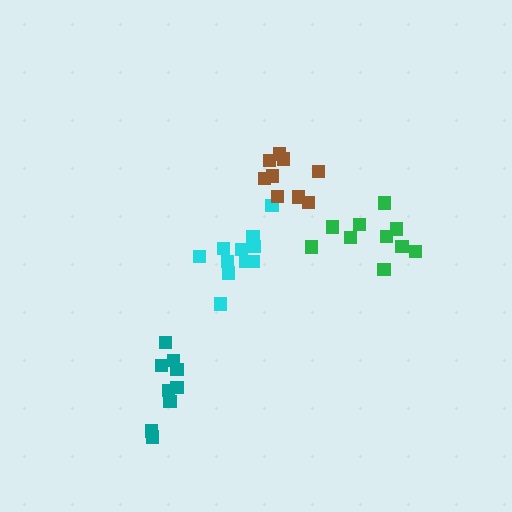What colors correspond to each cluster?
The clusters are colored: cyan, green, teal, brown.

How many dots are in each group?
Group 1: 11 dots, Group 2: 10 dots, Group 3: 9 dots, Group 4: 9 dots (39 total).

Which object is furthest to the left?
The teal cluster is leftmost.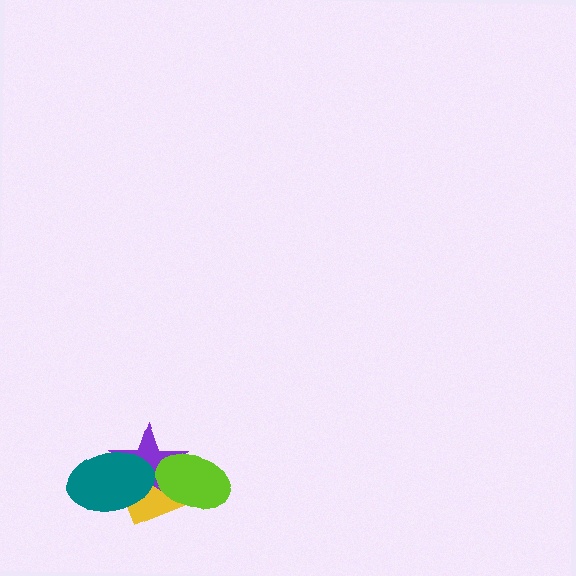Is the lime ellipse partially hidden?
No, no other shape covers it.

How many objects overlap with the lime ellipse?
2 objects overlap with the lime ellipse.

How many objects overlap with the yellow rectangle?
3 objects overlap with the yellow rectangle.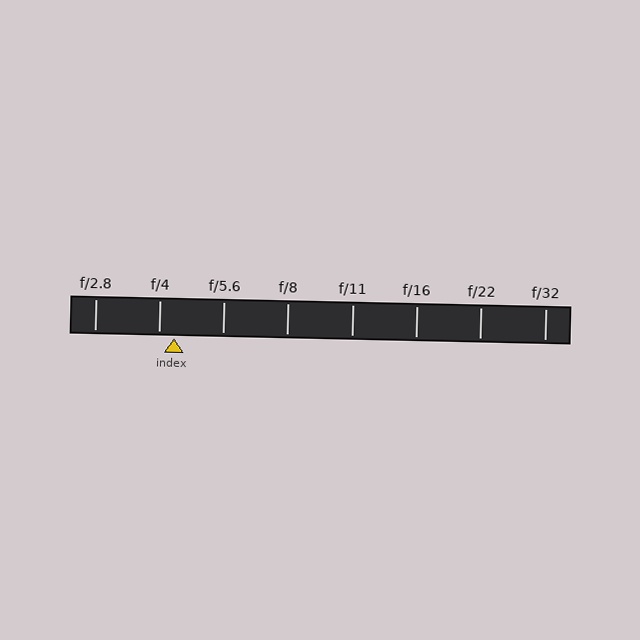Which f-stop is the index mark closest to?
The index mark is closest to f/4.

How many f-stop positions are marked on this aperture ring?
There are 8 f-stop positions marked.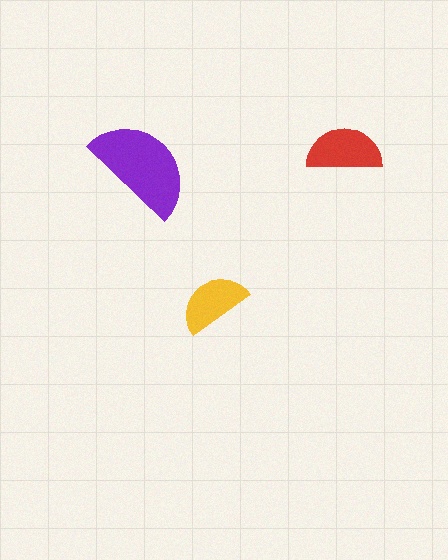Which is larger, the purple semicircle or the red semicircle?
The purple one.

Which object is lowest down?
The yellow semicircle is bottommost.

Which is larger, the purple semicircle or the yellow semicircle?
The purple one.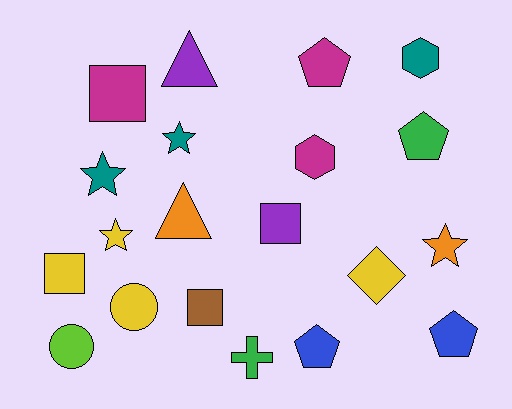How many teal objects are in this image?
There are 3 teal objects.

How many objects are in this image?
There are 20 objects.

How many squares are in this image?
There are 4 squares.